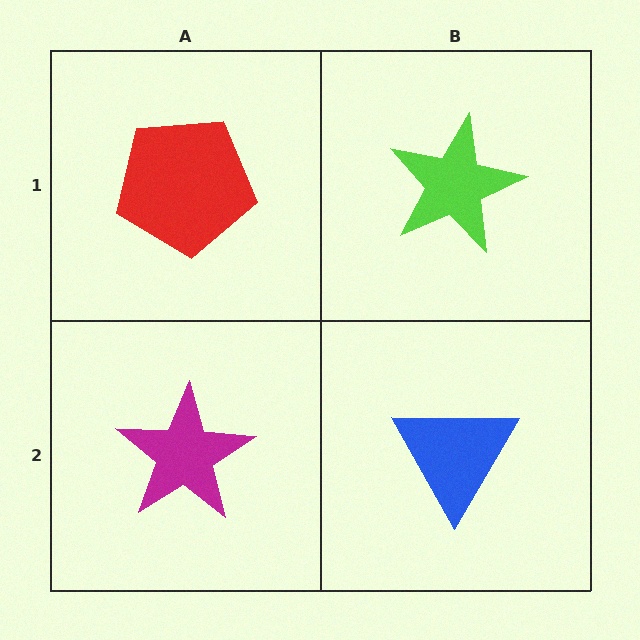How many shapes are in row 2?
2 shapes.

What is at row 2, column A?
A magenta star.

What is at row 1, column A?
A red pentagon.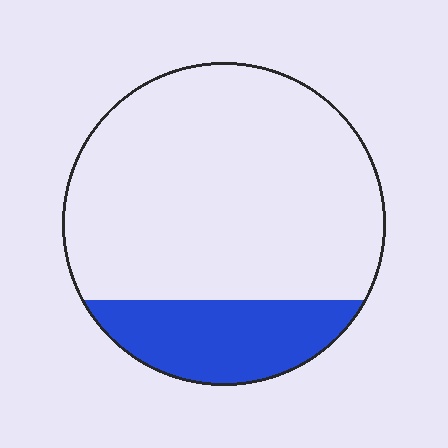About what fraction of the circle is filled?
About one fifth (1/5).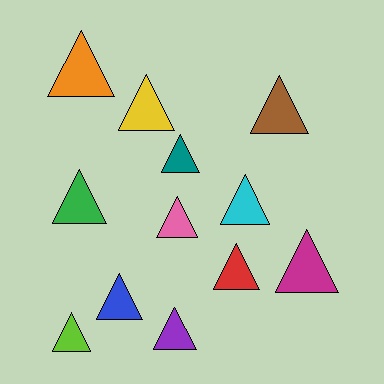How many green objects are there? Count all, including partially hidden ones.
There is 1 green object.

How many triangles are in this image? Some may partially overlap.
There are 12 triangles.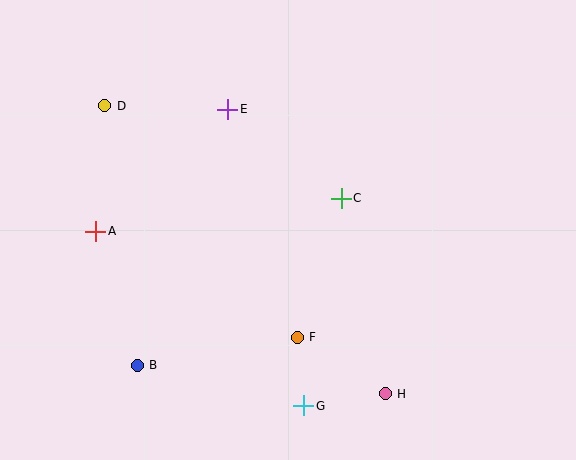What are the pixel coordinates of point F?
Point F is at (297, 337).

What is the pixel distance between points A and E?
The distance between A and E is 180 pixels.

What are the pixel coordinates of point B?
Point B is at (137, 365).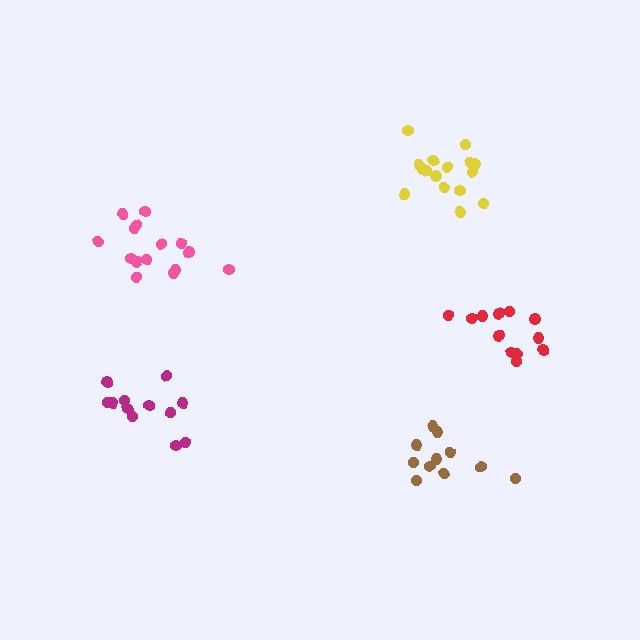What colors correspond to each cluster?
The clusters are colored: red, magenta, brown, pink, yellow.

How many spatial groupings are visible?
There are 5 spatial groupings.